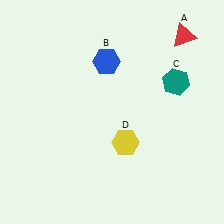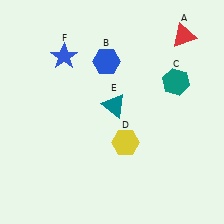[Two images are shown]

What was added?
A teal triangle (E), a blue star (F) were added in Image 2.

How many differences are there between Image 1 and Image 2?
There are 2 differences between the two images.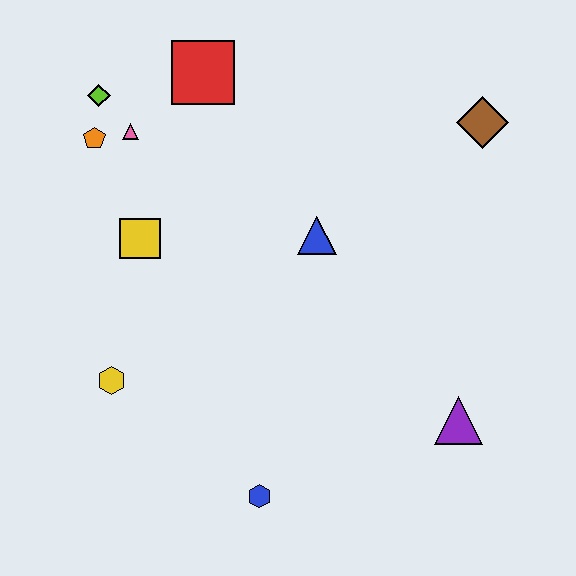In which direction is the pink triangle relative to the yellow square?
The pink triangle is above the yellow square.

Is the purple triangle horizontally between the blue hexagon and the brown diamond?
Yes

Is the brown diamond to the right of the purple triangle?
Yes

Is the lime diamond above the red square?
No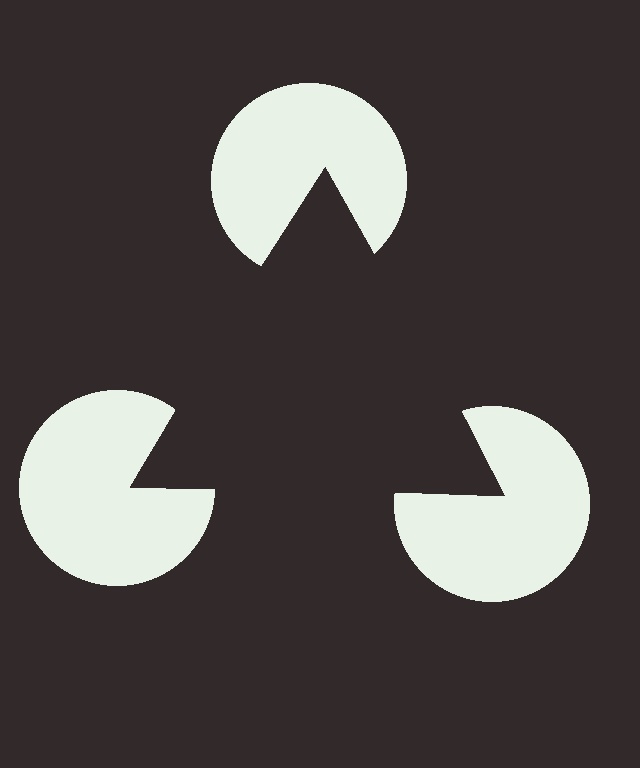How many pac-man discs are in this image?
There are 3 — one at each vertex of the illusory triangle.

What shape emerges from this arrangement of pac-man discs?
An illusory triangle — its edges are inferred from the aligned wedge cuts in the pac-man discs, not physically drawn.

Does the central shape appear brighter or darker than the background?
It typically appears slightly darker than the background, even though no actual brightness change is drawn.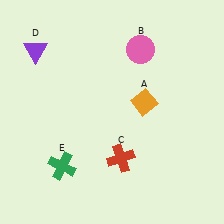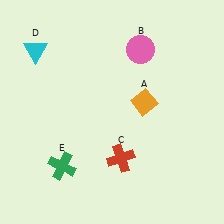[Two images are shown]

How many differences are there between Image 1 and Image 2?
There is 1 difference between the two images.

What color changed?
The triangle (D) changed from purple in Image 1 to cyan in Image 2.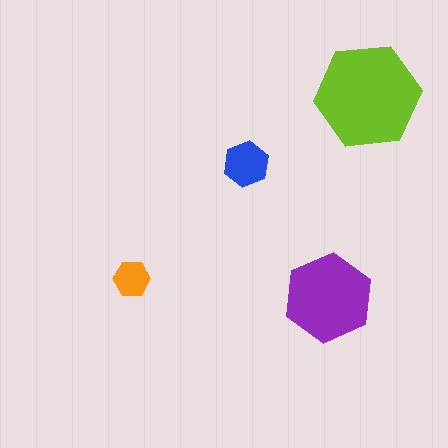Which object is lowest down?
The purple hexagon is bottommost.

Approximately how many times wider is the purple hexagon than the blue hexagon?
About 2 times wider.